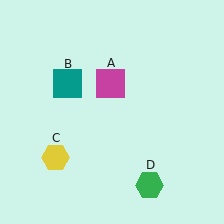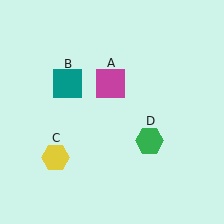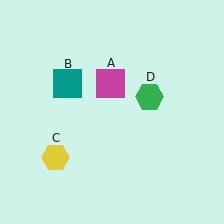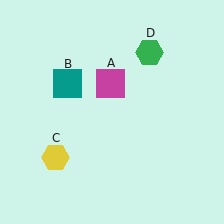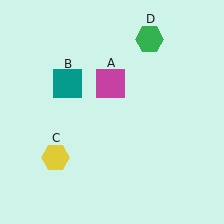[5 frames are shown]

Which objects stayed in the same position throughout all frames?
Magenta square (object A) and teal square (object B) and yellow hexagon (object C) remained stationary.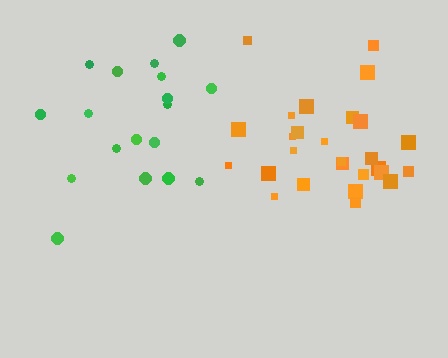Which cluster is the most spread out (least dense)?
Green.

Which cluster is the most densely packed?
Orange.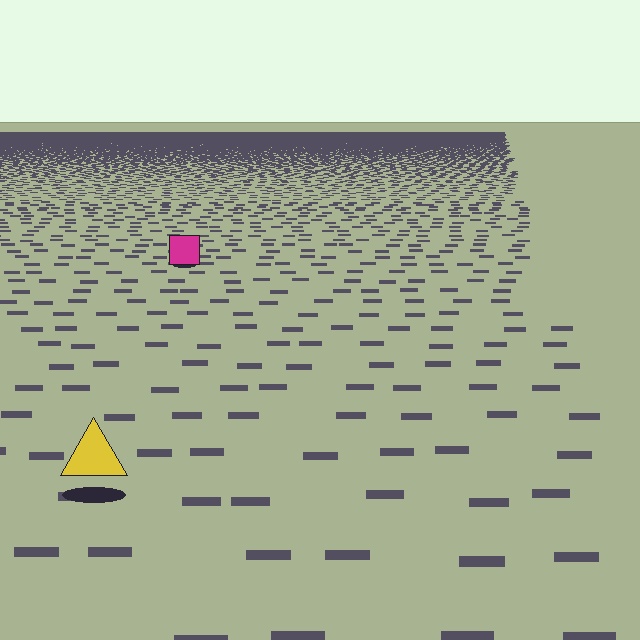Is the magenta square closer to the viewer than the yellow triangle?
No. The yellow triangle is closer — you can tell from the texture gradient: the ground texture is coarser near it.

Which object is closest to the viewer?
The yellow triangle is closest. The texture marks near it are larger and more spread out.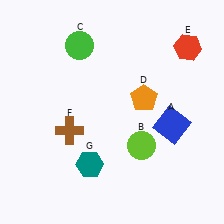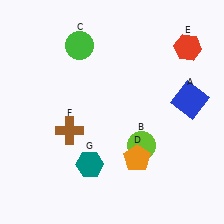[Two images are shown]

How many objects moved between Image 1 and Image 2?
2 objects moved between the two images.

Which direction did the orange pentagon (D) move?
The orange pentagon (D) moved down.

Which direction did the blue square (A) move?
The blue square (A) moved up.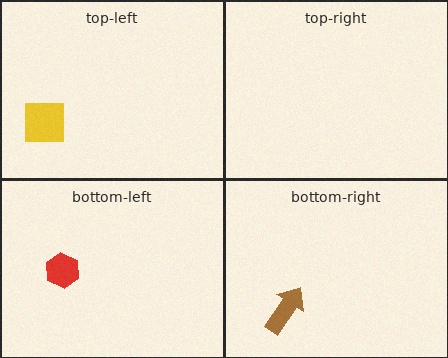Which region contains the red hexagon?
The bottom-left region.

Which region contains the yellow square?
The top-left region.